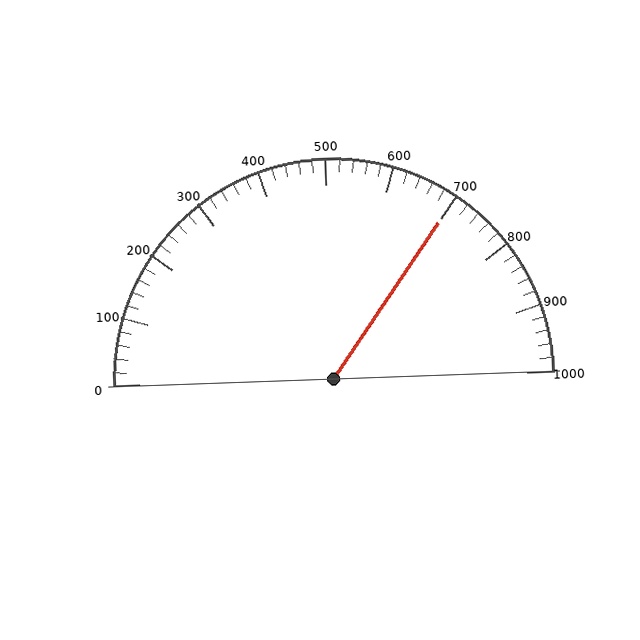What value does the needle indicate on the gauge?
The needle indicates approximately 700.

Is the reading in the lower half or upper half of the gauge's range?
The reading is in the upper half of the range (0 to 1000).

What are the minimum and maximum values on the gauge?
The gauge ranges from 0 to 1000.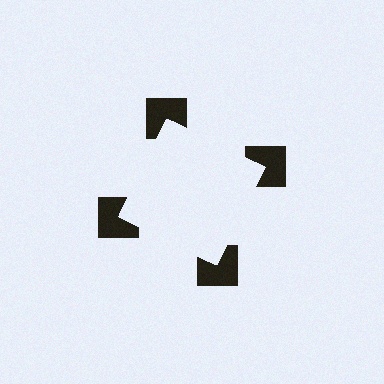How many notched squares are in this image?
There are 4 — one at each vertex of the illusory square.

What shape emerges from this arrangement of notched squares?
An illusory square — its edges are inferred from the aligned wedge cuts in the notched squares, not physically drawn.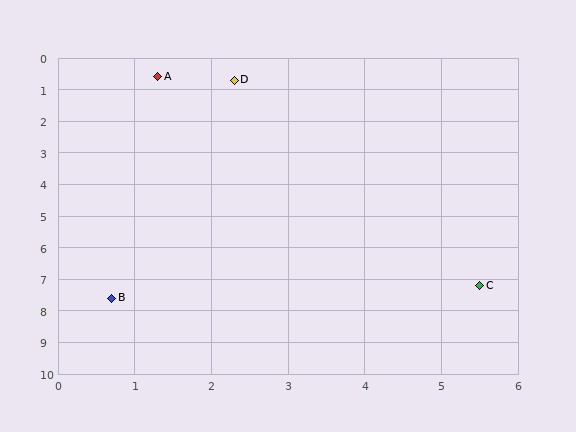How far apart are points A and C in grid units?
Points A and C are about 7.8 grid units apart.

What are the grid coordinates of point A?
Point A is at approximately (1.3, 0.6).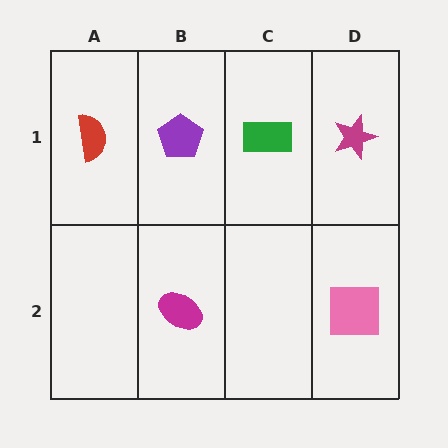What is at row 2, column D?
A pink square.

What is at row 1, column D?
A magenta star.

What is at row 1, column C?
A green rectangle.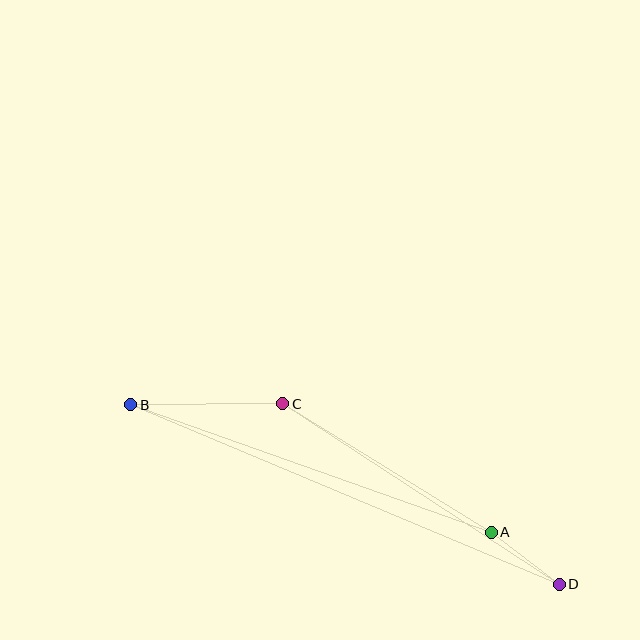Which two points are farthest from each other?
Points B and D are farthest from each other.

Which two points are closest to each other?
Points A and D are closest to each other.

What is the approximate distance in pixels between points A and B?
The distance between A and B is approximately 382 pixels.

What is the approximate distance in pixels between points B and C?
The distance between B and C is approximately 152 pixels.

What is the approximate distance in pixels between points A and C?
The distance between A and C is approximately 245 pixels.